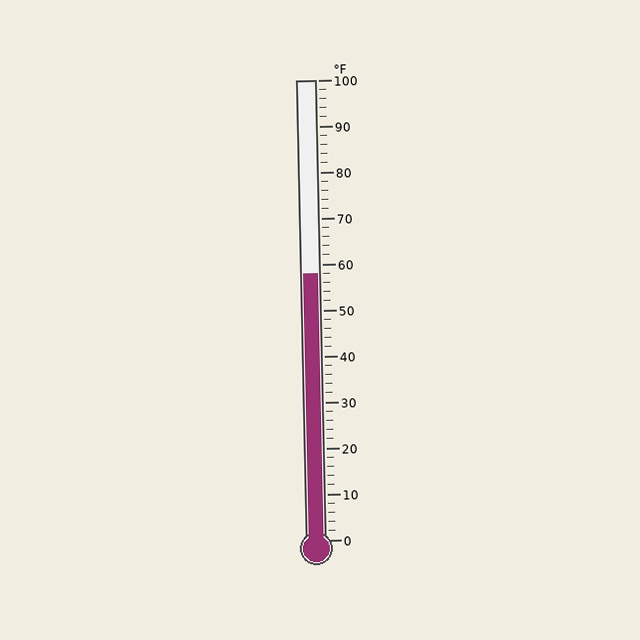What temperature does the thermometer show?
The thermometer shows approximately 58°F.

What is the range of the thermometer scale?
The thermometer scale ranges from 0°F to 100°F.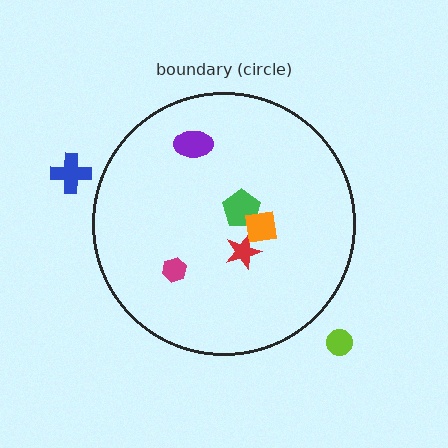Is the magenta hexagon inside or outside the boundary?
Inside.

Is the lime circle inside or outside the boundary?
Outside.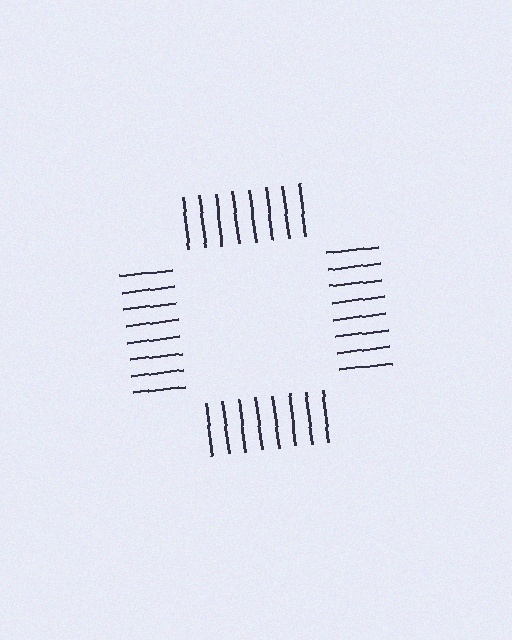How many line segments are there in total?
32 — 8 along each of the 4 edges.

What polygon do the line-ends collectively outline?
An illusory square — the line segments terminate on its edges but no continuous stroke is drawn.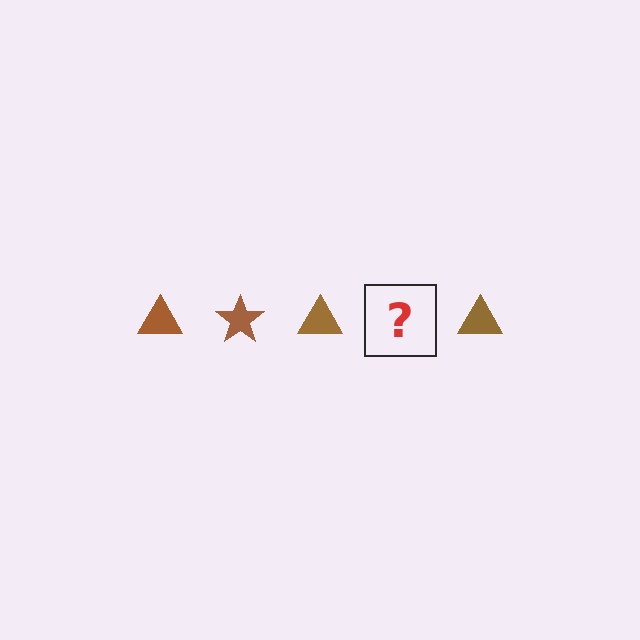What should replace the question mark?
The question mark should be replaced with a brown star.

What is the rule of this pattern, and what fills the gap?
The rule is that the pattern cycles through triangle, star shapes in brown. The gap should be filled with a brown star.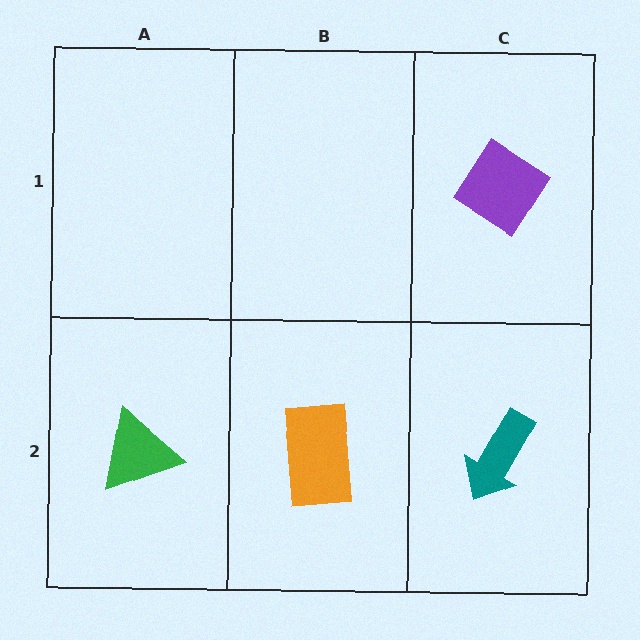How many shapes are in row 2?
3 shapes.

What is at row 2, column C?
A teal arrow.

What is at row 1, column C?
A purple diamond.